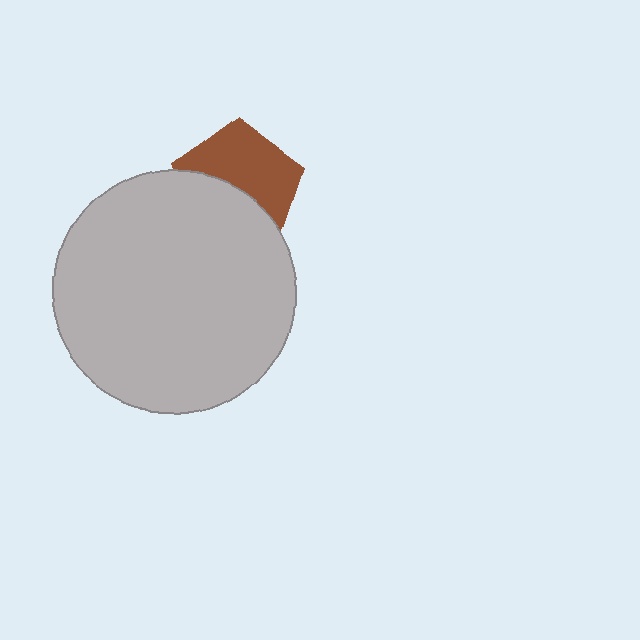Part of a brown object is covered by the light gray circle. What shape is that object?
It is a pentagon.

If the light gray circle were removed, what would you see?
You would see the complete brown pentagon.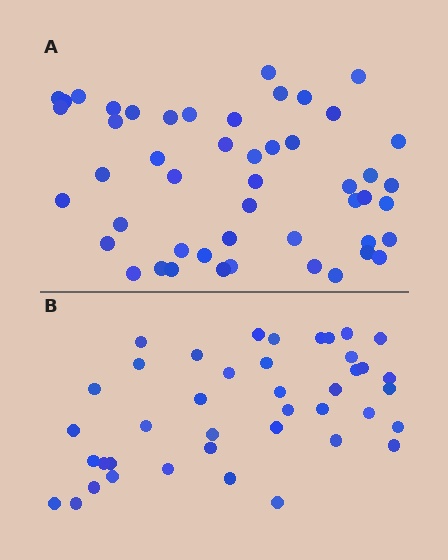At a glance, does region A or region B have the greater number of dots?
Region A (the top region) has more dots.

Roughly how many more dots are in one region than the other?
Region A has roughly 8 or so more dots than region B.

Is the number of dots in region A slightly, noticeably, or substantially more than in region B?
Region A has only slightly more — the two regions are fairly close. The ratio is roughly 1.2 to 1.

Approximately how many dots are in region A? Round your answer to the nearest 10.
About 50 dots. (The exact count is 49, which rounds to 50.)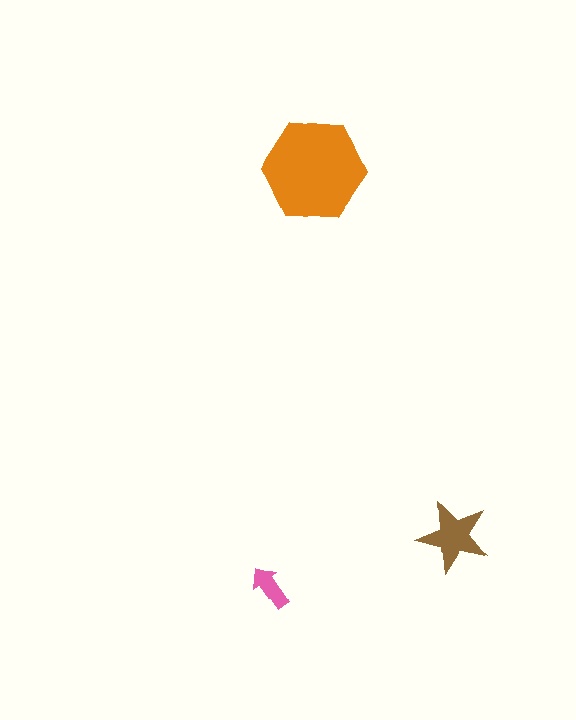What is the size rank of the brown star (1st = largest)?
2nd.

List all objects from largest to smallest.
The orange hexagon, the brown star, the pink arrow.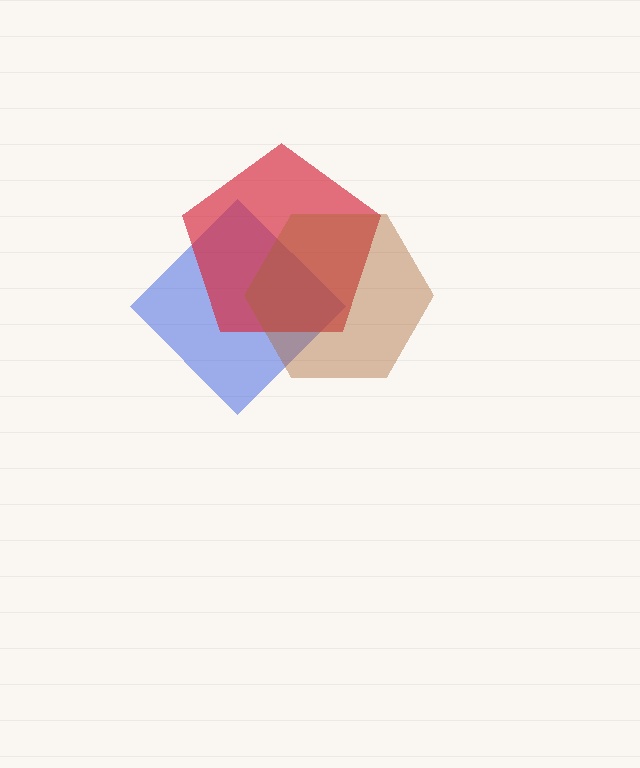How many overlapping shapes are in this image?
There are 3 overlapping shapes in the image.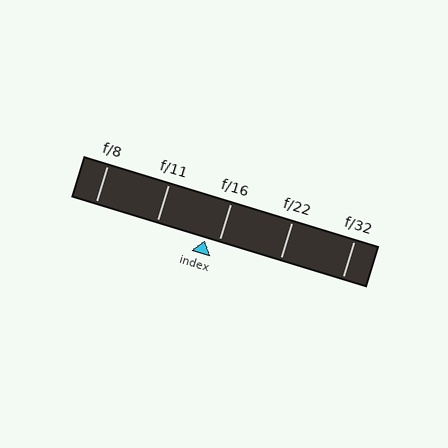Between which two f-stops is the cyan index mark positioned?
The index mark is between f/11 and f/16.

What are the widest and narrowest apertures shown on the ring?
The widest aperture shown is f/8 and the narrowest is f/32.